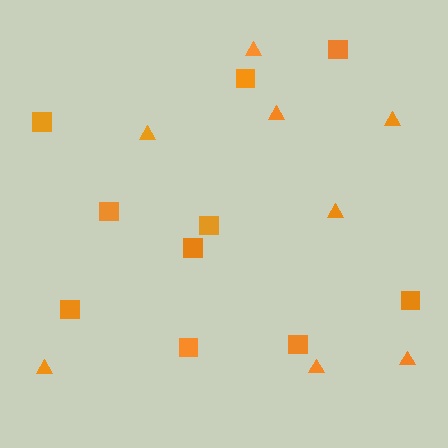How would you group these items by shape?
There are 2 groups: one group of triangles (8) and one group of squares (10).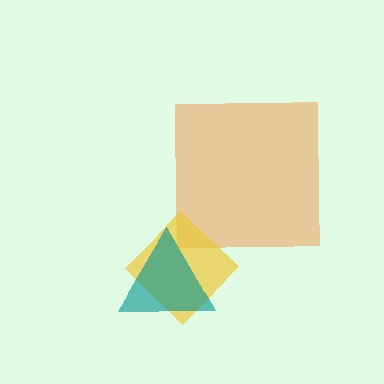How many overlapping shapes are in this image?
There are 3 overlapping shapes in the image.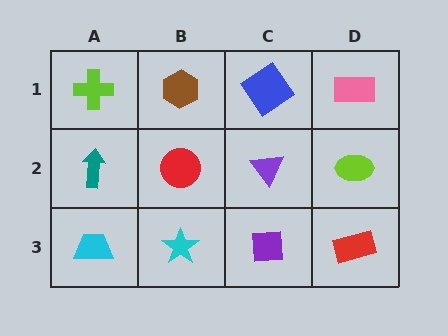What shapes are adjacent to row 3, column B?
A red circle (row 2, column B), a cyan trapezoid (row 3, column A), a purple square (row 3, column C).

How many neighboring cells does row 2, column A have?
3.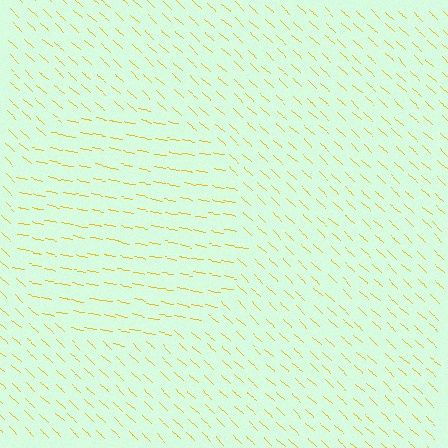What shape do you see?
I see a circle.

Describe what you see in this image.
The image is filled with small yellow line segments. A circle region in the image has lines oriented differently from the surrounding lines, creating a visible texture boundary.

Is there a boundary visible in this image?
Yes, there is a texture boundary formed by a change in line orientation.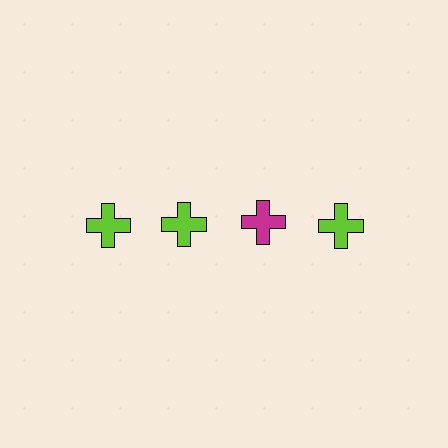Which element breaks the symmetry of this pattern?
The magenta cross in the top row, center column breaks the symmetry. All other shapes are lime crosses.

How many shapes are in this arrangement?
There are 4 shapes arranged in a grid pattern.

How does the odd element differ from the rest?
It has a different color: magenta instead of lime.